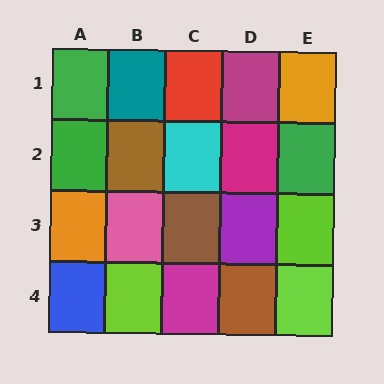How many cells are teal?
1 cell is teal.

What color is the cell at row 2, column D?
Magenta.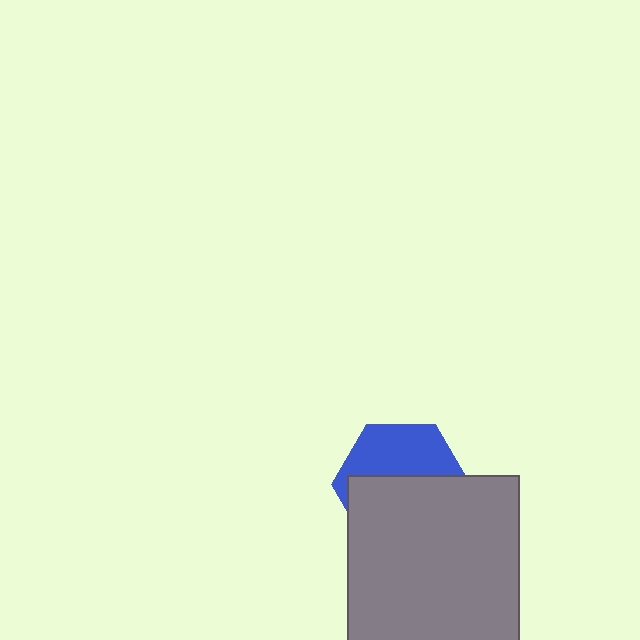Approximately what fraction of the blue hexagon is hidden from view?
Roughly 57% of the blue hexagon is hidden behind the gray rectangle.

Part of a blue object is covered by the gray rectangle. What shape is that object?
It is a hexagon.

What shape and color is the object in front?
The object in front is a gray rectangle.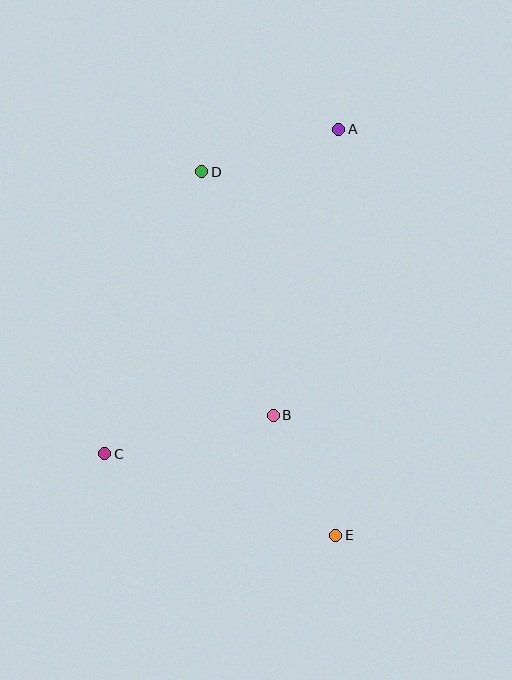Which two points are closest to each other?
Points B and E are closest to each other.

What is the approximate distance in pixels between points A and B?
The distance between A and B is approximately 294 pixels.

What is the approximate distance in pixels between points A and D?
The distance between A and D is approximately 144 pixels.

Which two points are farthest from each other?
Points A and E are farthest from each other.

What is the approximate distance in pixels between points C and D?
The distance between C and D is approximately 298 pixels.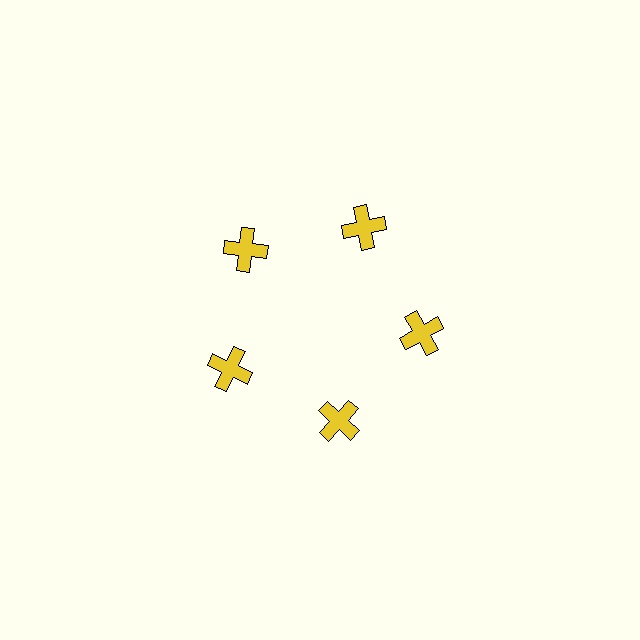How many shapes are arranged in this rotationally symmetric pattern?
There are 5 shapes, arranged in 5 groups of 1.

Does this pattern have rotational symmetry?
Yes, this pattern has 5-fold rotational symmetry. It looks the same after rotating 72 degrees around the center.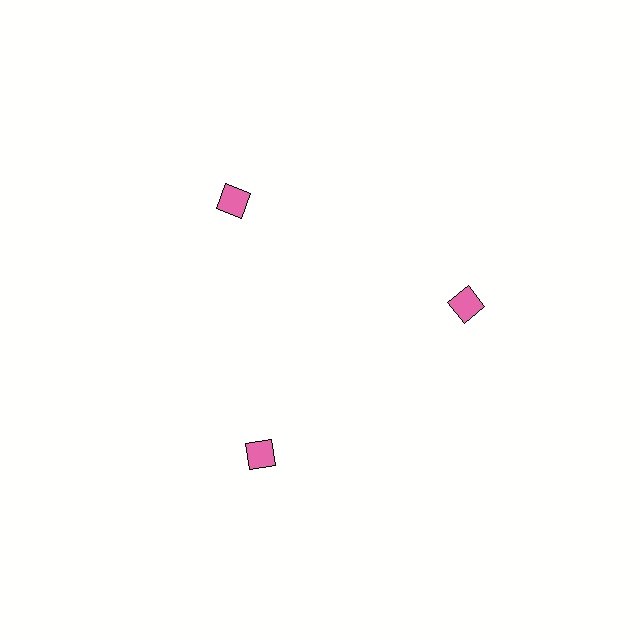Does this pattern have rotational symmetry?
Yes, this pattern has 3-fold rotational symmetry. It looks the same after rotating 120 degrees around the center.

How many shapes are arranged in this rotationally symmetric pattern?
There are 3 shapes, arranged in 3 groups of 1.